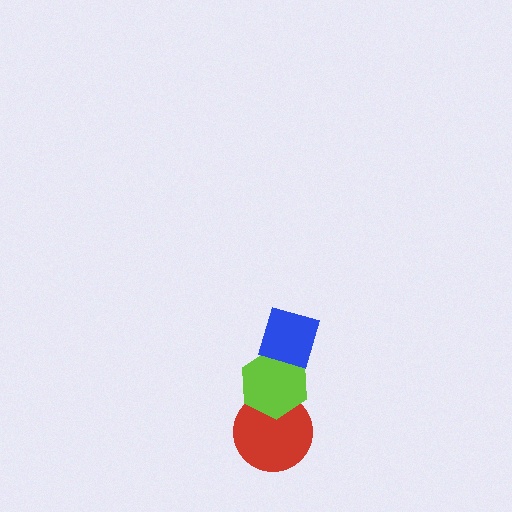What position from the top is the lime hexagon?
The lime hexagon is 2nd from the top.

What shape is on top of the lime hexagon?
The blue diamond is on top of the lime hexagon.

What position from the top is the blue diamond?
The blue diamond is 1st from the top.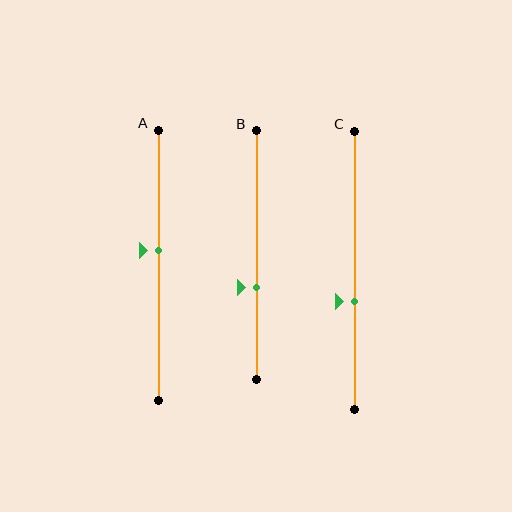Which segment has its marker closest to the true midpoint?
Segment A has its marker closest to the true midpoint.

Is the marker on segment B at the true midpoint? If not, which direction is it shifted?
No, the marker on segment B is shifted downward by about 13% of the segment length.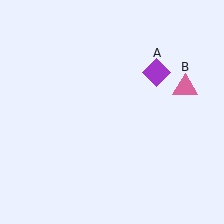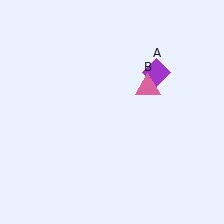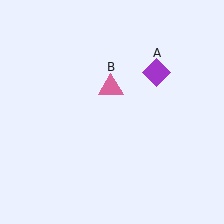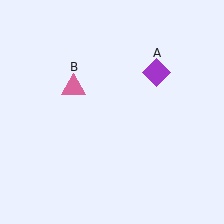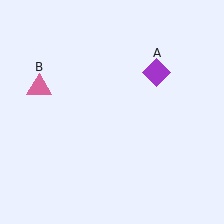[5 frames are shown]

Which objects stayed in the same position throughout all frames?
Purple diamond (object A) remained stationary.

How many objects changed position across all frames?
1 object changed position: pink triangle (object B).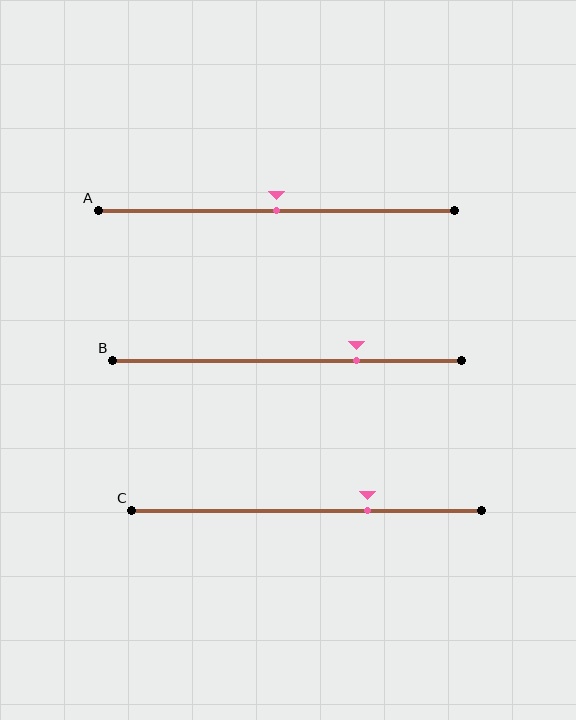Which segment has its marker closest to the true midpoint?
Segment A has its marker closest to the true midpoint.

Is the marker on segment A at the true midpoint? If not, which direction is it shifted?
Yes, the marker on segment A is at the true midpoint.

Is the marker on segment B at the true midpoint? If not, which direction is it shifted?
No, the marker on segment B is shifted to the right by about 20% of the segment length.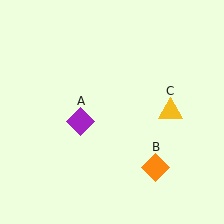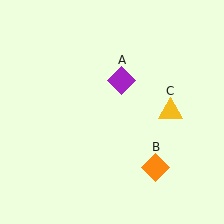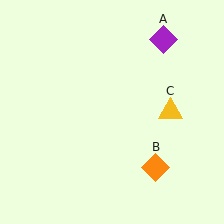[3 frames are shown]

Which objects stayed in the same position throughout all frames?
Orange diamond (object B) and yellow triangle (object C) remained stationary.